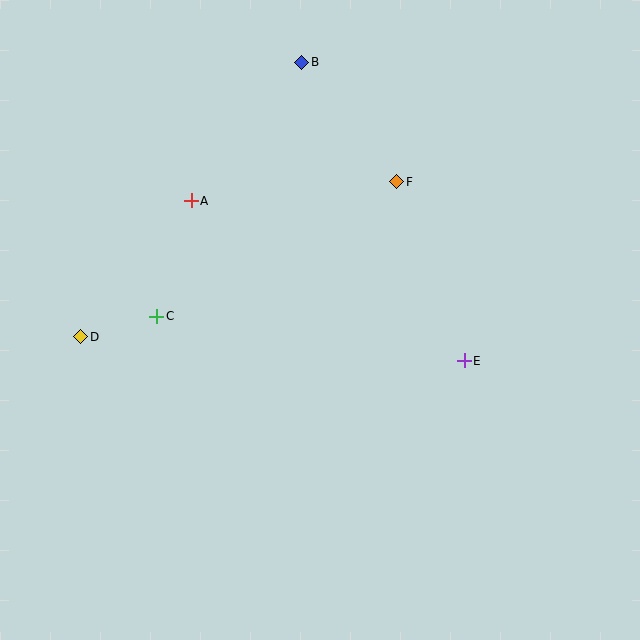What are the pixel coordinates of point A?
Point A is at (191, 201).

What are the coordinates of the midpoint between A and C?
The midpoint between A and C is at (174, 259).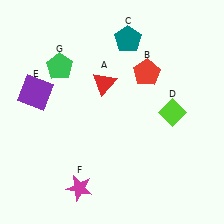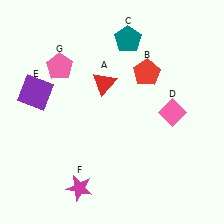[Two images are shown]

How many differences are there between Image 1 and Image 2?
There are 2 differences between the two images.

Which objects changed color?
D changed from lime to pink. G changed from green to pink.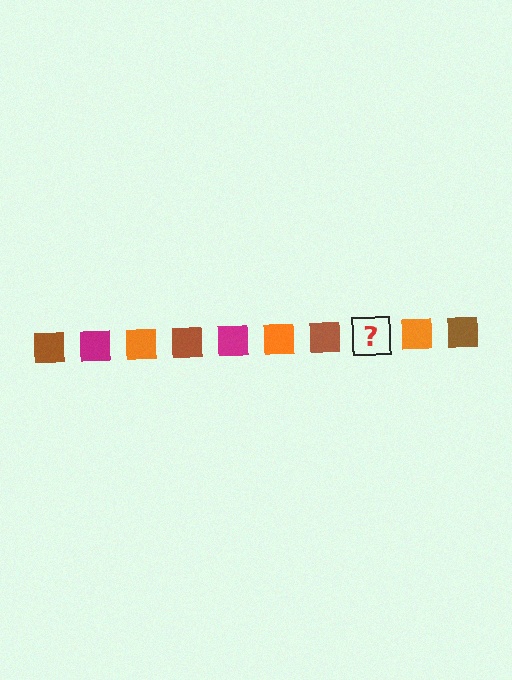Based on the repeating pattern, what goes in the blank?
The blank should be a magenta square.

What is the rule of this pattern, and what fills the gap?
The rule is that the pattern cycles through brown, magenta, orange squares. The gap should be filled with a magenta square.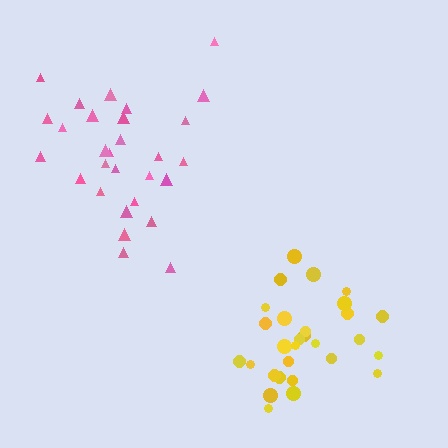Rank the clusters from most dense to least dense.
yellow, pink.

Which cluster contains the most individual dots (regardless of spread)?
Yellow (30).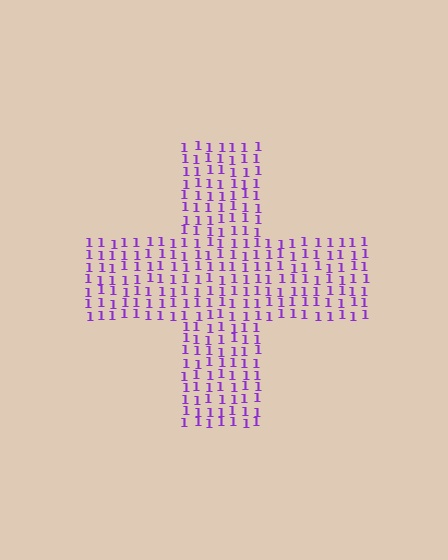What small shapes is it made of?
It is made of small digit 1's.